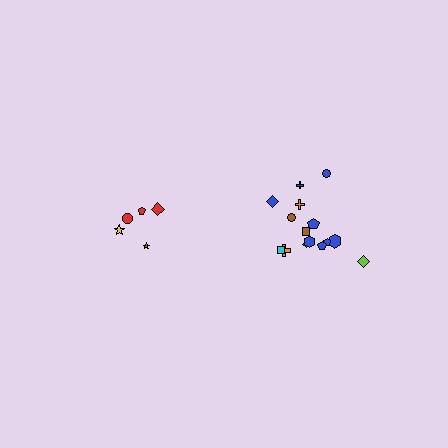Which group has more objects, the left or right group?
The right group.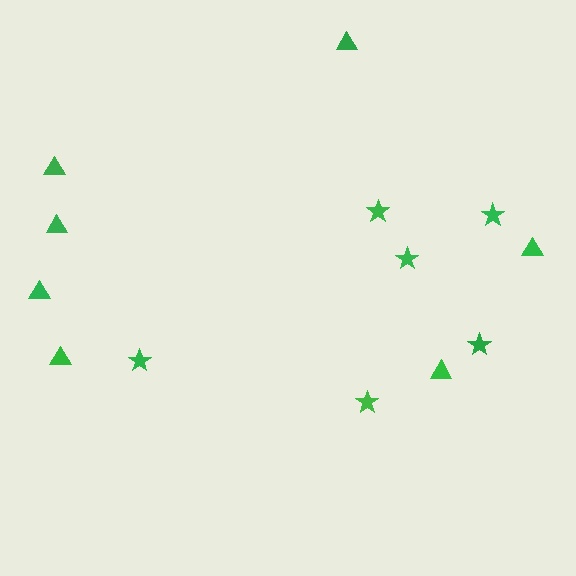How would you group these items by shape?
There are 2 groups: one group of stars (6) and one group of triangles (7).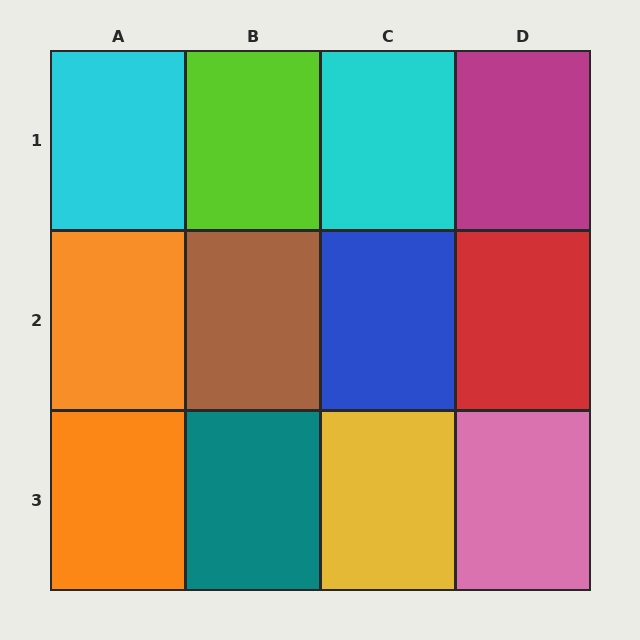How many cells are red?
1 cell is red.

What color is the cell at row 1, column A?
Cyan.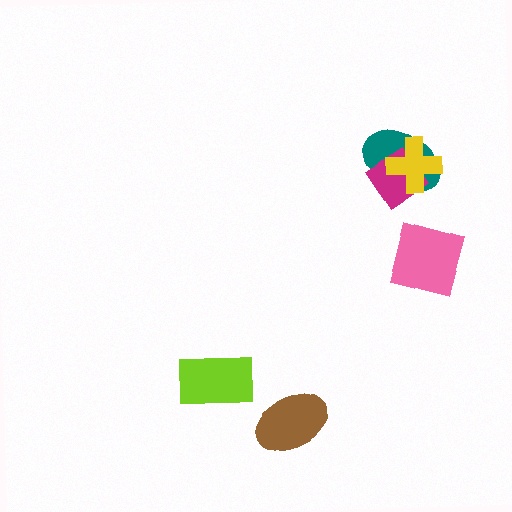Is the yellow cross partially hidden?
No, no other shape covers it.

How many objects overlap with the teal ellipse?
2 objects overlap with the teal ellipse.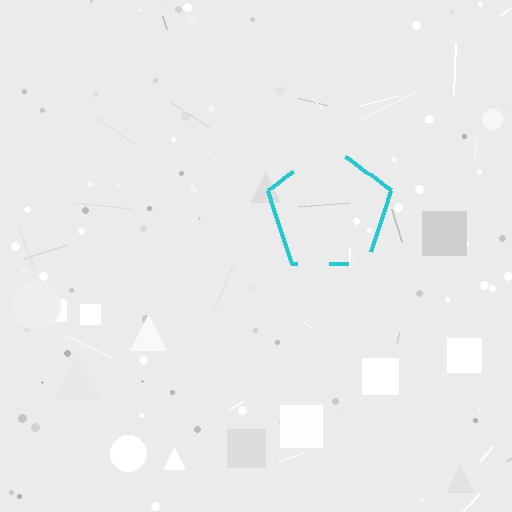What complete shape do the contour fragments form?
The contour fragments form a pentagon.